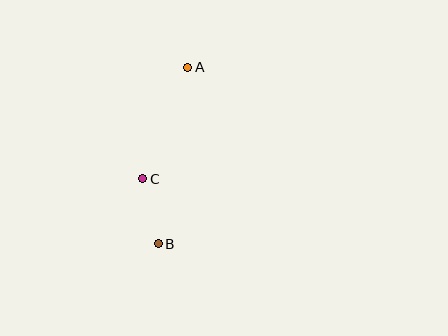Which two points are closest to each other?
Points B and C are closest to each other.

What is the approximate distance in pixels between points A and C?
The distance between A and C is approximately 120 pixels.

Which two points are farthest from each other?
Points A and B are farthest from each other.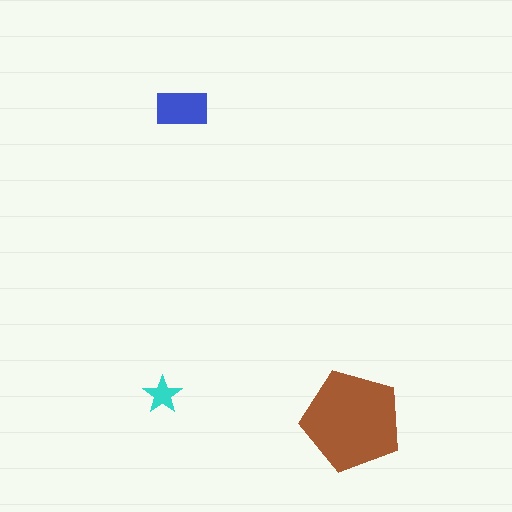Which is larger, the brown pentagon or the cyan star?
The brown pentagon.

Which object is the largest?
The brown pentagon.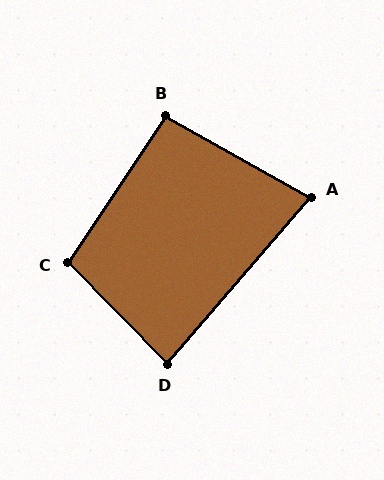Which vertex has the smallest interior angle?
A, at approximately 78 degrees.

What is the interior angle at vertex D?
Approximately 85 degrees (approximately right).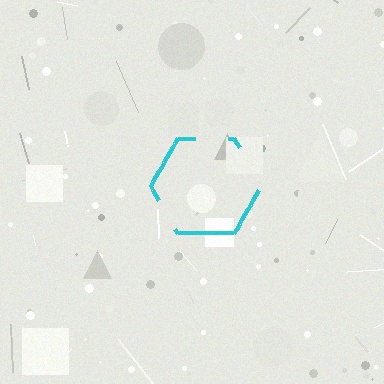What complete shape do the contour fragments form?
The contour fragments form a hexagon.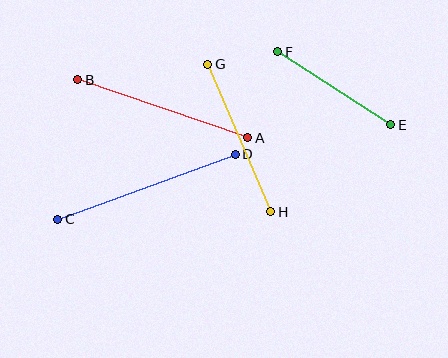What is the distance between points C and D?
The distance is approximately 189 pixels.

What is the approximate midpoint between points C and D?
The midpoint is at approximately (147, 187) pixels.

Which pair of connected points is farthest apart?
Points C and D are farthest apart.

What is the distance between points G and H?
The distance is approximately 160 pixels.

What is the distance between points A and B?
The distance is approximately 179 pixels.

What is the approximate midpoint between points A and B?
The midpoint is at approximately (163, 109) pixels.